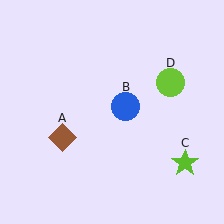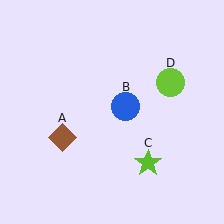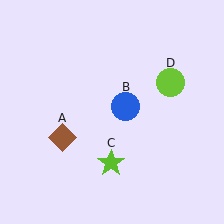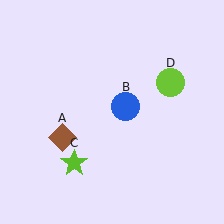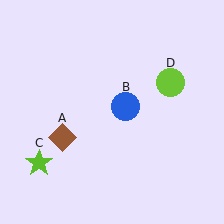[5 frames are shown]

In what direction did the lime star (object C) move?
The lime star (object C) moved left.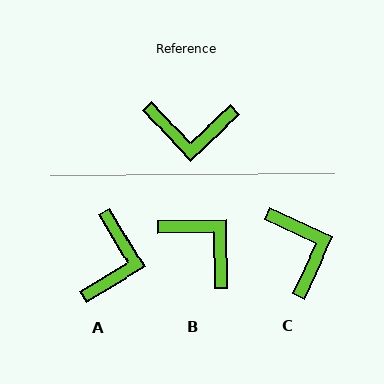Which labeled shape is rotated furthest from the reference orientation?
B, about 137 degrees away.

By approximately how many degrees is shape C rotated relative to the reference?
Approximately 112 degrees counter-clockwise.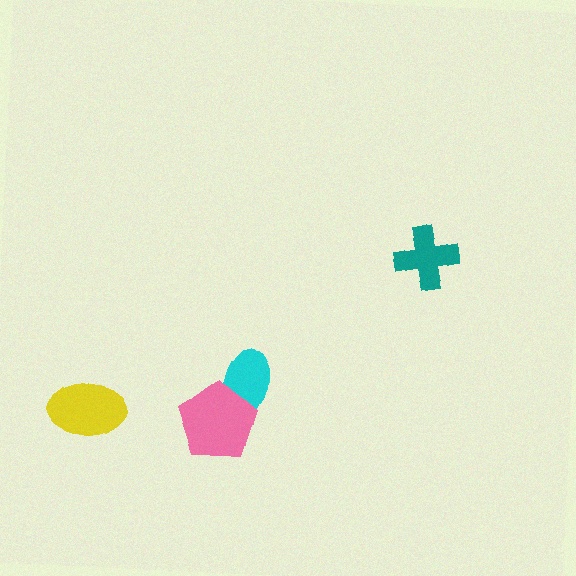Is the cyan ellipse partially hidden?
Yes, it is partially covered by another shape.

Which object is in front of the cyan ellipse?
The pink pentagon is in front of the cyan ellipse.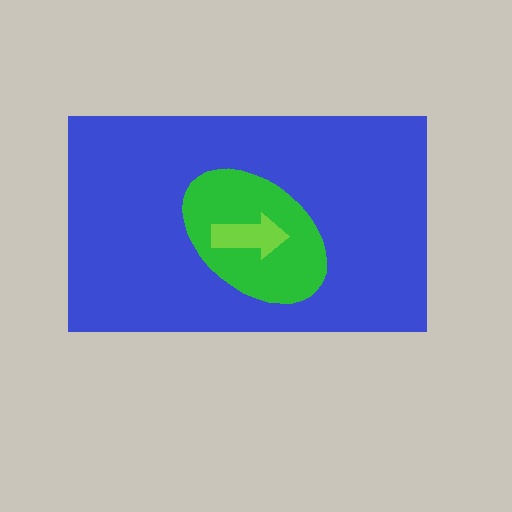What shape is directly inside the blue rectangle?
The green ellipse.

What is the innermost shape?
The lime arrow.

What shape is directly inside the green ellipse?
The lime arrow.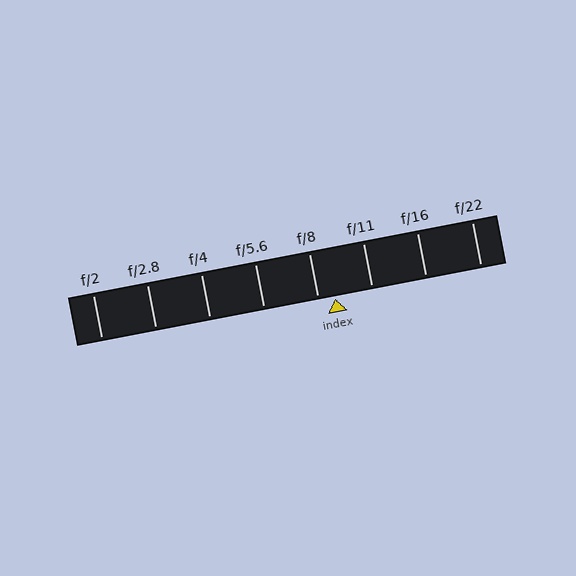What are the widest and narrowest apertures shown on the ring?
The widest aperture shown is f/2 and the narrowest is f/22.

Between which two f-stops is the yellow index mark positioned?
The index mark is between f/8 and f/11.